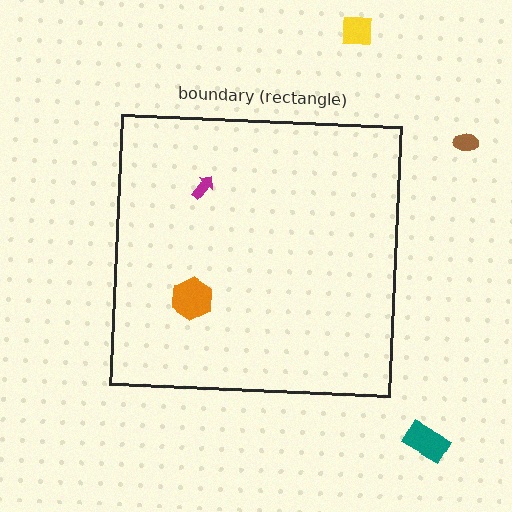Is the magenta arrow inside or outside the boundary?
Inside.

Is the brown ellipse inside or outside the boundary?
Outside.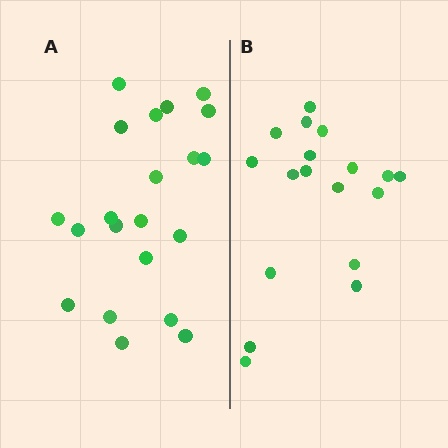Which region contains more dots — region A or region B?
Region A (the left region) has more dots.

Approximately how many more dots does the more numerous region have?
Region A has just a few more — roughly 2 or 3 more dots than region B.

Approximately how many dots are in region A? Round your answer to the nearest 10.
About 20 dots. (The exact count is 21, which rounds to 20.)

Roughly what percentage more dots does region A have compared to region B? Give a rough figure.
About 15% more.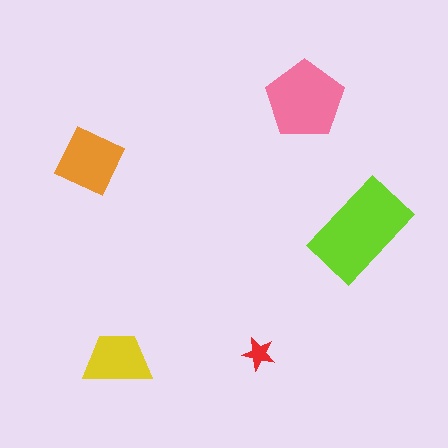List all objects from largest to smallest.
The lime rectangle, the pink pentagon, the orange square, the yellow trapezoid, the red star.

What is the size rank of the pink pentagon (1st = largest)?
2nd.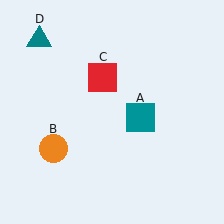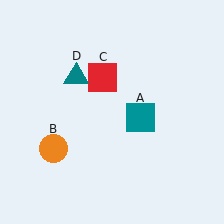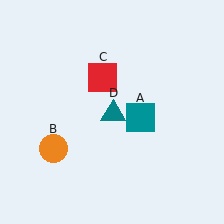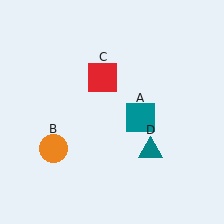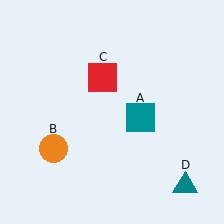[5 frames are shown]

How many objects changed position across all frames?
1 object changed position: teal triangle (object D).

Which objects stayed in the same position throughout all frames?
Teal square (object A) and orange circle (object B) and red square (object C) remained stationary.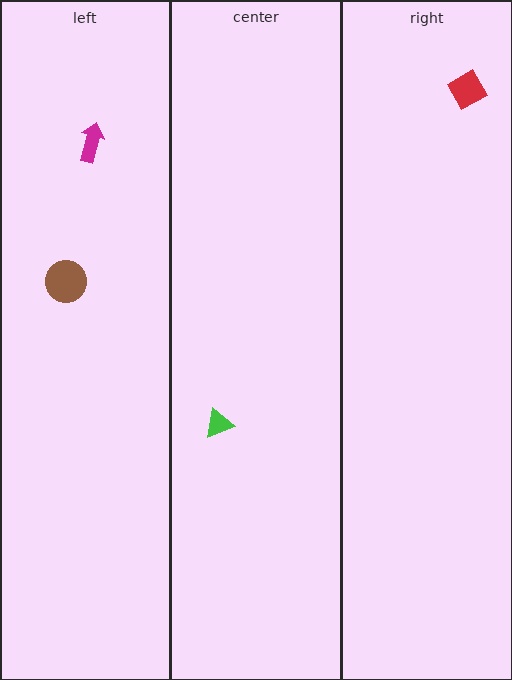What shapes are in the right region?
The red diamond.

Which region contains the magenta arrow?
The left region.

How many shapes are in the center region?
1.